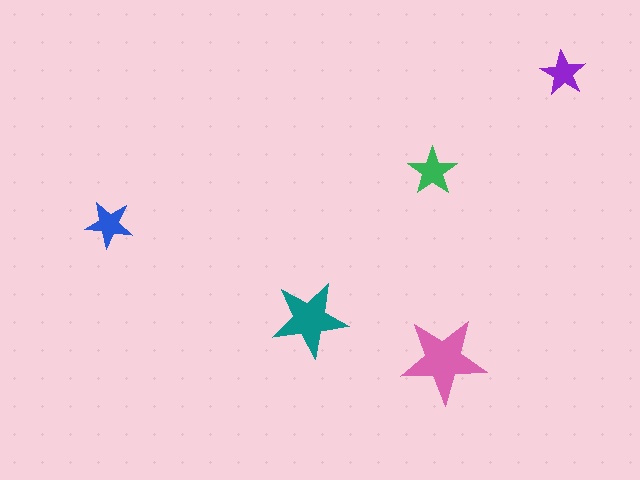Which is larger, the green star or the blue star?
The green one.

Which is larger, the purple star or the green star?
The green one.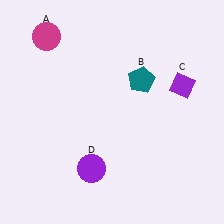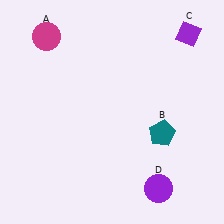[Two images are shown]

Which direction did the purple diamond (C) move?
The purple diamond (C) moved up.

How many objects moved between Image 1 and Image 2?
3 objects moved between the two images.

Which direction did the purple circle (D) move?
The purple circle (D) moved right.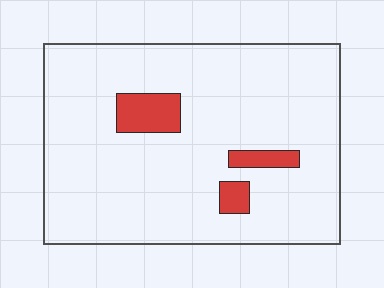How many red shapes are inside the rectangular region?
3.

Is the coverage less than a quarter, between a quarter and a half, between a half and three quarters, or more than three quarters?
Less than a quarter.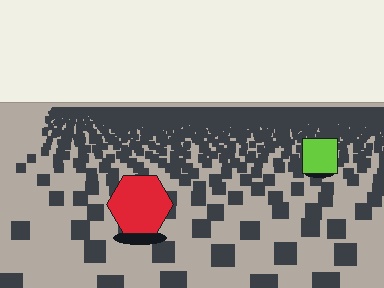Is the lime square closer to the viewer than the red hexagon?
No. The red hexagon is closer — you can tell from the texture gradient: the ground texture is coarser near it.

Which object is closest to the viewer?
The red hexagon is closest. The texture marks near it are larger and more spread out.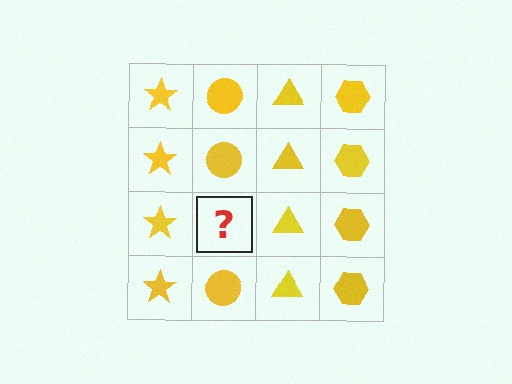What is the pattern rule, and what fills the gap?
The rule is that each column has a consistent shape. The gap should be filled with a yellow circle.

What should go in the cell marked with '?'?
The missing cell should contain a yellow circle.